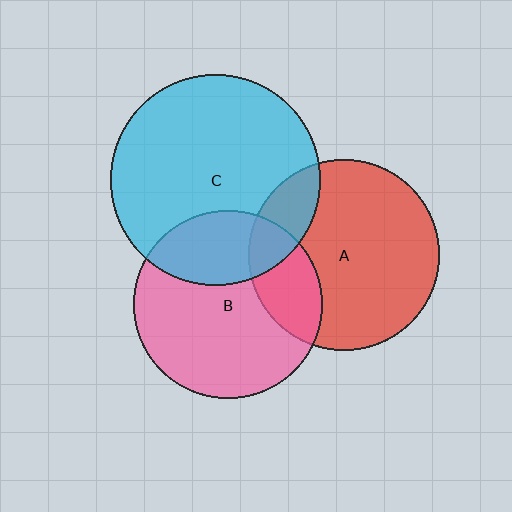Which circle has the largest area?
Circle C (cyan).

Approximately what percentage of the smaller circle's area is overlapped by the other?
Approximately 30%.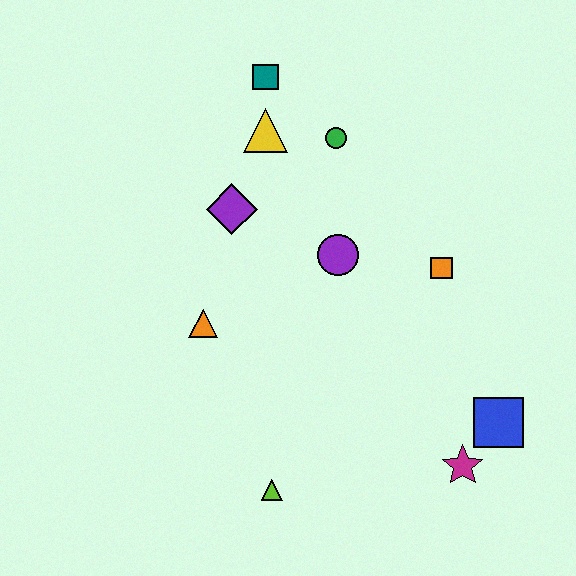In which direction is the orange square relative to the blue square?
The orange square is above the blue square.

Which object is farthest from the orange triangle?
The blue square is farthest from the orange triangle.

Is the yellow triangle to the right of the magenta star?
No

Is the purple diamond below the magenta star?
No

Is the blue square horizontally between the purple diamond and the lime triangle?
No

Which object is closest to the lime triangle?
The orange triangle is closest to the lime triangle.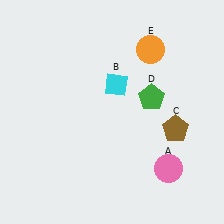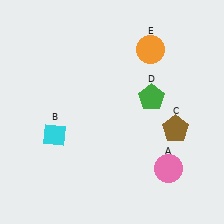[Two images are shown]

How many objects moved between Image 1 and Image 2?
1 object moved between the two images.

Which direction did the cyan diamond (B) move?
The cyan diamond (B) moved left.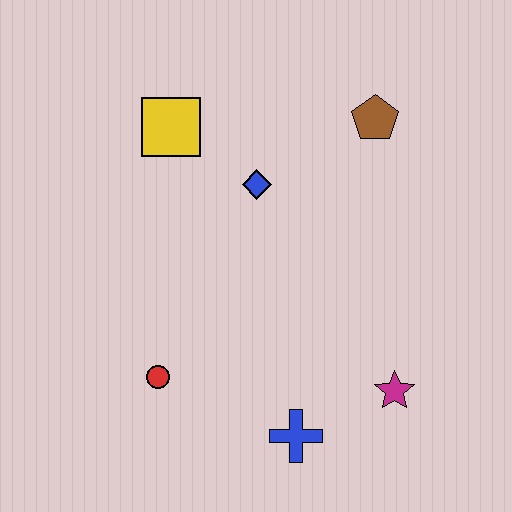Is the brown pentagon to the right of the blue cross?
Yes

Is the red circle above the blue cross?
Yes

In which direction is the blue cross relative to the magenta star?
The blue cross is to the left of the magenta star.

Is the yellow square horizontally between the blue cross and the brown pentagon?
No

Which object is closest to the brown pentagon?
The blue diamond is closest to the brown pentagon.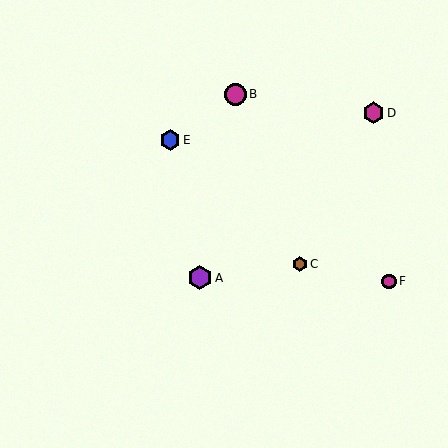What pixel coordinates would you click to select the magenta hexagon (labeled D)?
Click at (373, 113) to select the magenta hexagon D.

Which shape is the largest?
The purple hexagon (labeled A) is the largest.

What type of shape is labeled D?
Shape D is a magenta hexagon.